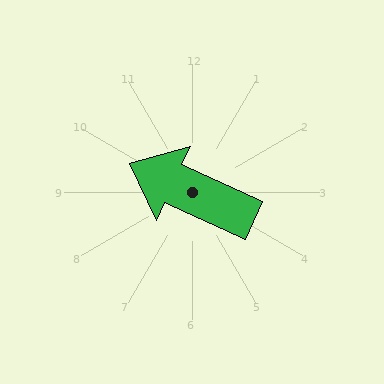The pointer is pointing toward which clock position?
Roughly 10 o'clock.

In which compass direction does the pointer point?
Northwest.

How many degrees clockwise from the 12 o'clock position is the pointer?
Approximately 295 degrees.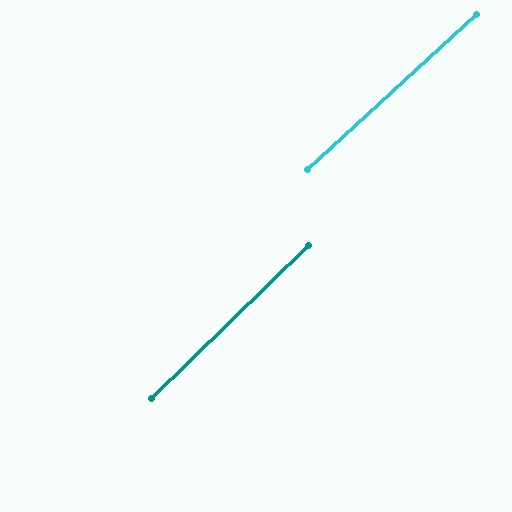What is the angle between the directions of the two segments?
Approximately 2 degrees.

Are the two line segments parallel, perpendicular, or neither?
Parallel — their directions differ by only 1.7°.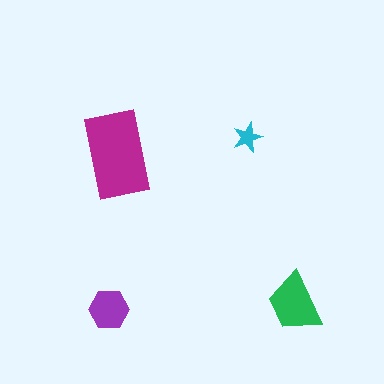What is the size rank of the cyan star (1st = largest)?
4th.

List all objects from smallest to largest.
The cyan star, the purple hexagon, the green trapezoid, the magenta rectangle.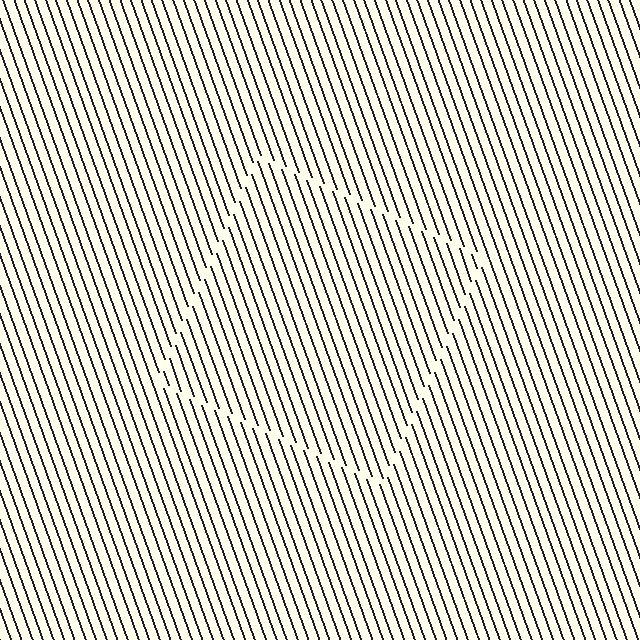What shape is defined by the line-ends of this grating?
An illusory square. The interior of the shape contains the same grating, shifted by half a period — the contour is defined by the phase discontinuity where line-ends from the inner and outer gratings abut.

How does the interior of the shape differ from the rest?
The interior of the shape contains the same grating, shifted by half a period — the contour is defined by the phase discontinuity where line-ends from the inner and outer gratings abut.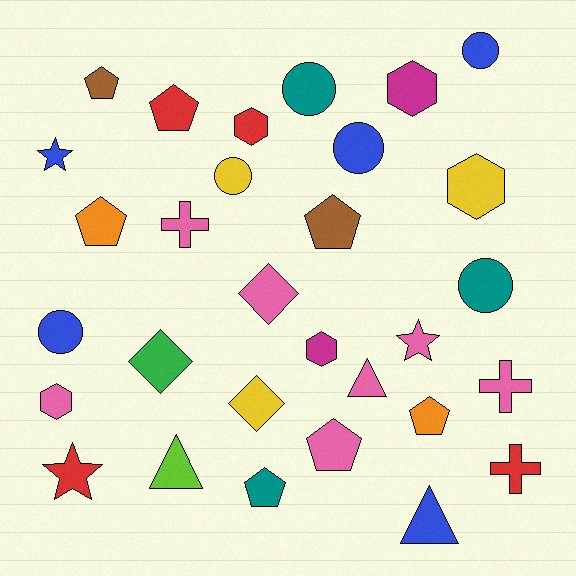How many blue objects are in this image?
There are 5 blue objects.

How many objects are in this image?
There are 30 objects.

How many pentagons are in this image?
There are 7 pentagons.